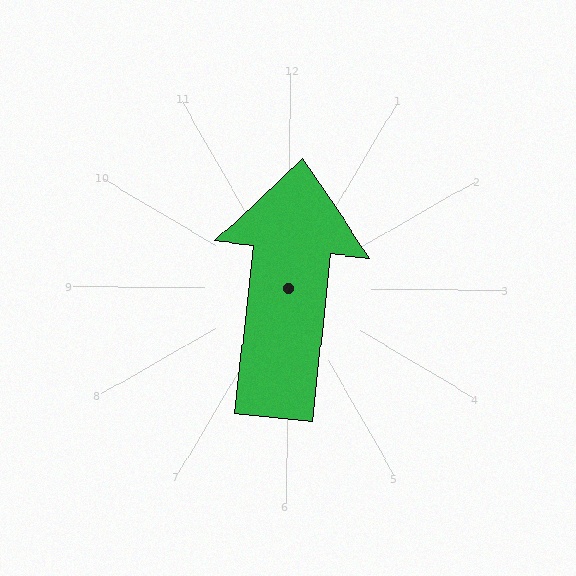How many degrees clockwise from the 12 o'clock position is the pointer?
Approximately 6 degrees.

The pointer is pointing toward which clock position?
Roughly 12 o'clock.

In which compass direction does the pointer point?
North.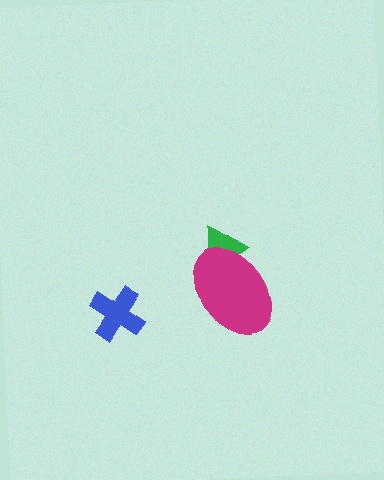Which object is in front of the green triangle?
The magenta ellipse is in front of the green triangle.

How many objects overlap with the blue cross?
0 objects overlap with the blue cross.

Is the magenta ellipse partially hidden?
No, no other shape covers it.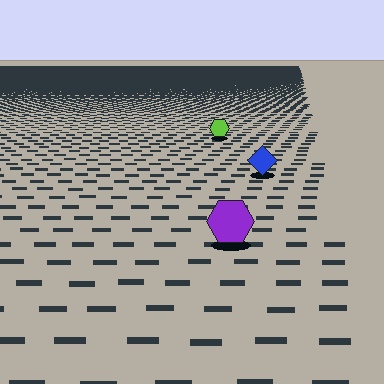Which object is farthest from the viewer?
The lime hexagon is farthest from the viewer. It appears smaller and the ground texture around it is denser.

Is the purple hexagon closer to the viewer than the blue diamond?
Yes. The purple hexagon is closer — you can tell from the texture gradient: the ground texture is coarser near it.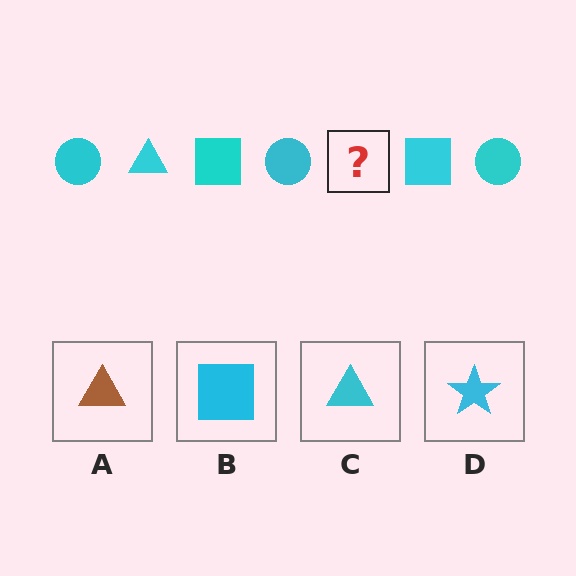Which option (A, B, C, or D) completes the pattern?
C.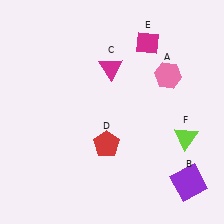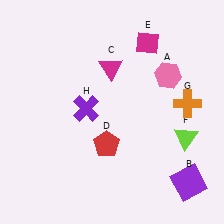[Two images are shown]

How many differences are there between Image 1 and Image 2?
There are 2 differences between the two images.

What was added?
An orange cross (G), a purple cross (H) were added in Image 2.